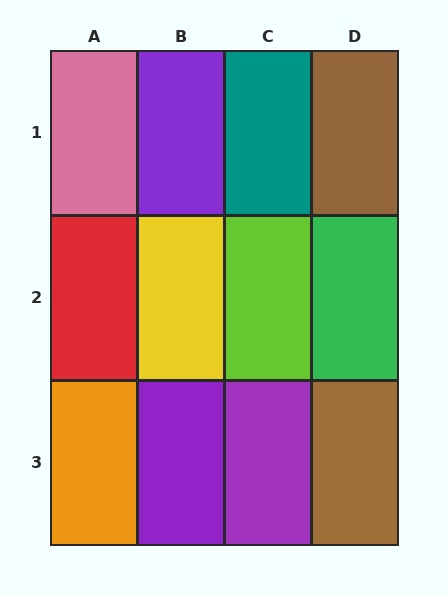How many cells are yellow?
1 cell is yellow.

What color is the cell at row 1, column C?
Teal.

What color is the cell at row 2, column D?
Green.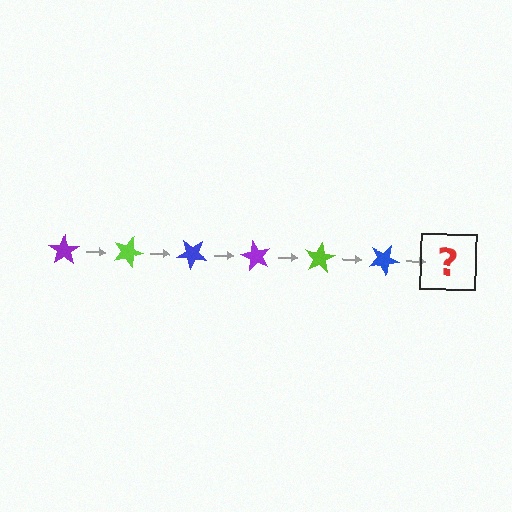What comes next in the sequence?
The next element should be a purple star, rotated 120 degrees from the start.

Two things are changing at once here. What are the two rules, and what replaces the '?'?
The two rules are that it rotates 20 degrees each step and the color cycles through purple, lime, and blue. The '?' should be a purple star, rotated 120 degrees from the start.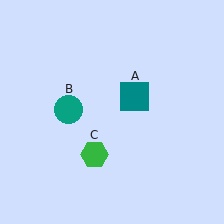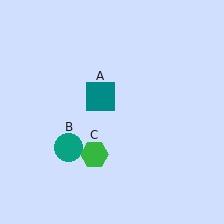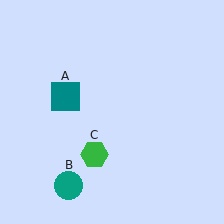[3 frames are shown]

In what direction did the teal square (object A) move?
The teal square (object A) moved left.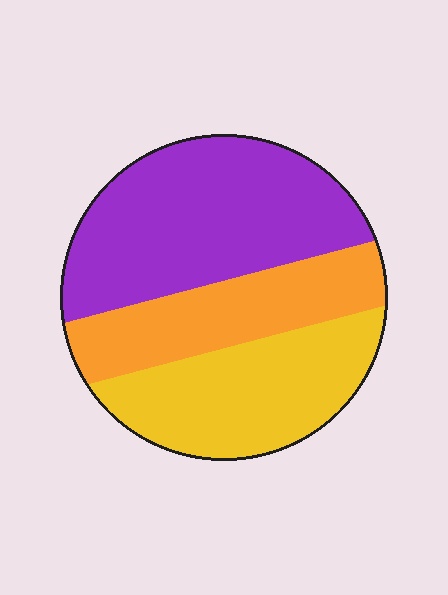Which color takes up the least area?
Orange, at roughly 25%.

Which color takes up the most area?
Purple, at roughly 45%.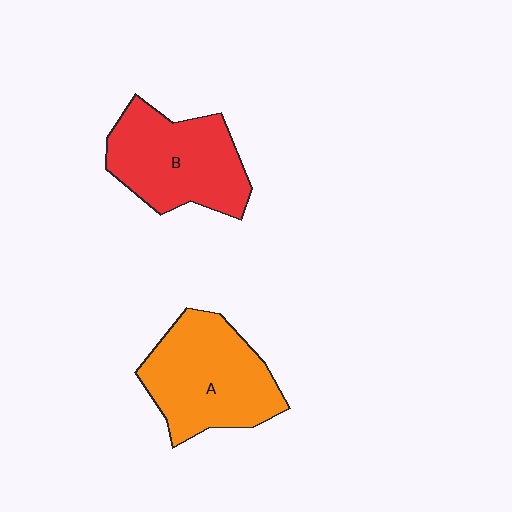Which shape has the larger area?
Shape A (orange).